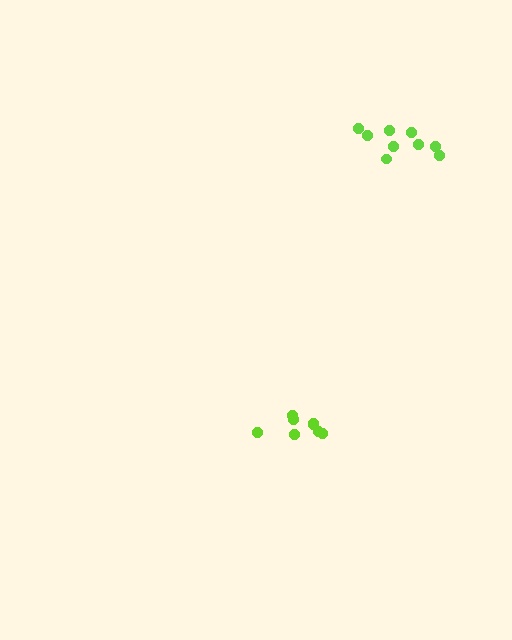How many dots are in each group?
Group 1: 9 dots, Group 2: 8 dots (17 total).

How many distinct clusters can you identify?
There are 2 distinct clusters.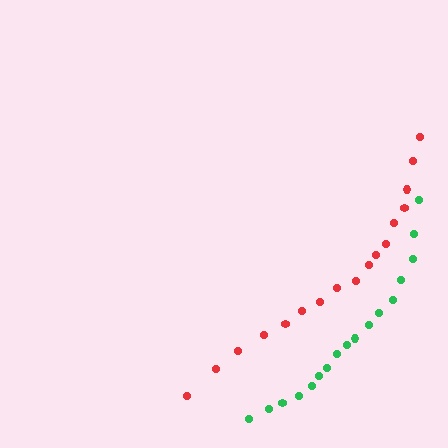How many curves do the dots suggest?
There are 2 distinct paths.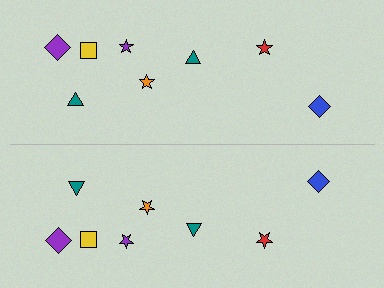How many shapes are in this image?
There are 16 shapes in this image.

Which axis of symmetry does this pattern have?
The pattern has a horizontal axis of symmetry running through the center of the image.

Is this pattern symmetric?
Yes, this pattern has bilateral (reflection) symmetry.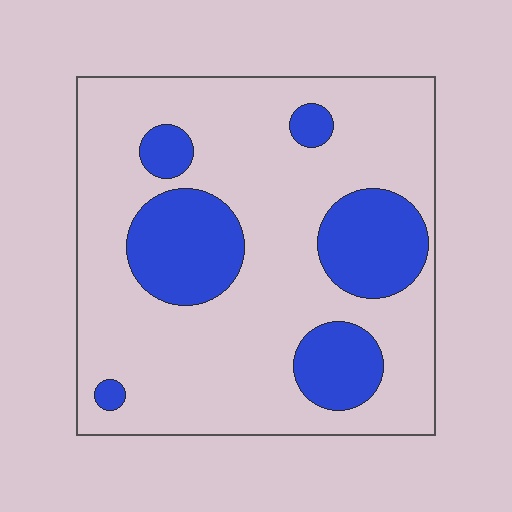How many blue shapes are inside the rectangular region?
6.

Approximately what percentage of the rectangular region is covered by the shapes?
Approximately 25%.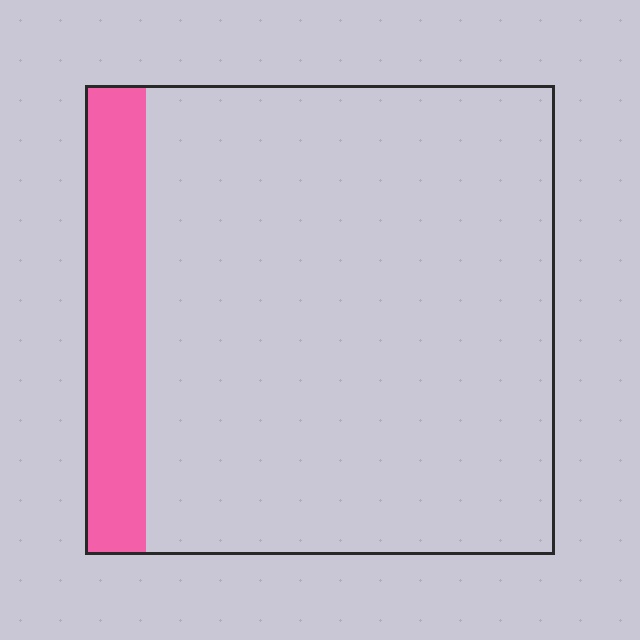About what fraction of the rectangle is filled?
About one eighth (1/8).